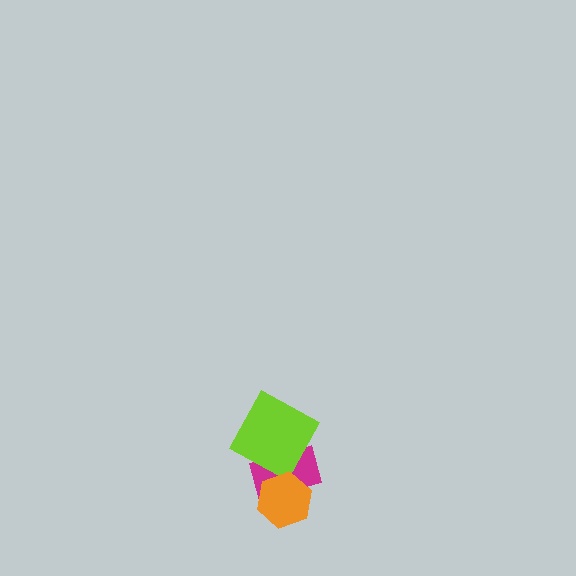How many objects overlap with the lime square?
1 object overlaps with the lime square.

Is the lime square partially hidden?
No, no other shape covers it.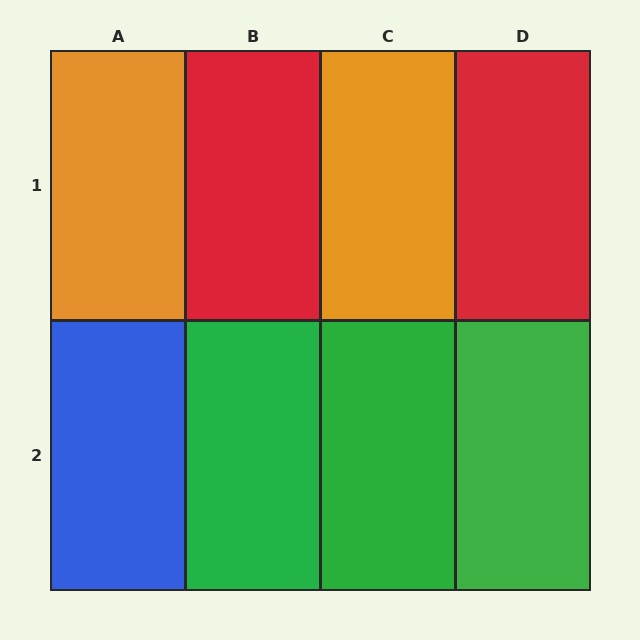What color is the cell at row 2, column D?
Green.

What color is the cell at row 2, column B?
Green.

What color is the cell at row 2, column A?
Blue.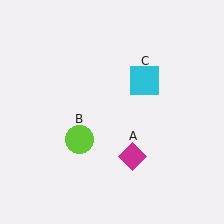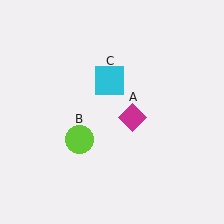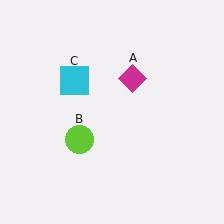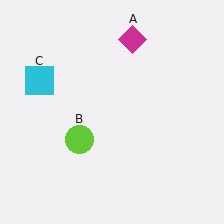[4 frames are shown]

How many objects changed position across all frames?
2 objects changed position: magenta diamond (object A), cyan square (object C).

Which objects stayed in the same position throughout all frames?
Lime circle (object B) remained stationary.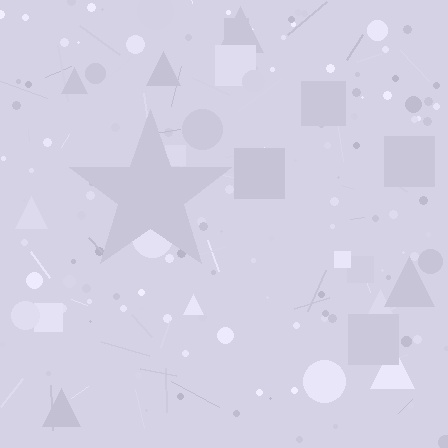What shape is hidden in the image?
A star is hidden in the image.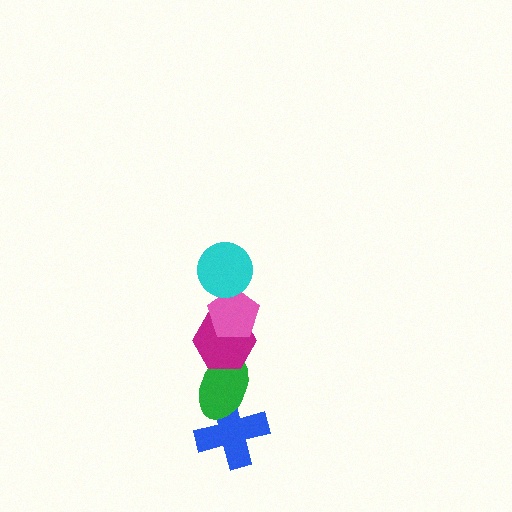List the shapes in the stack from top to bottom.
From top to bottom: the cyan circle, the pink pentagon, the magenta hexagon, the green ellipse, the blue cross.